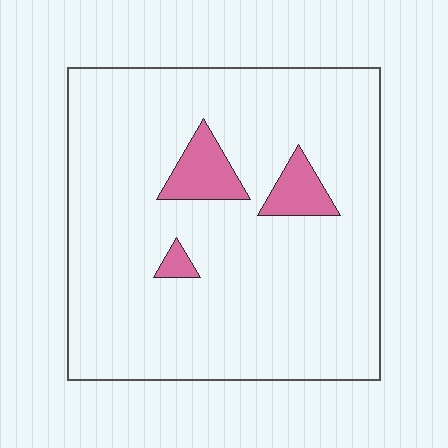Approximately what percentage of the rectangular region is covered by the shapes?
Approximately 10%.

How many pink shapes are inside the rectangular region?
3.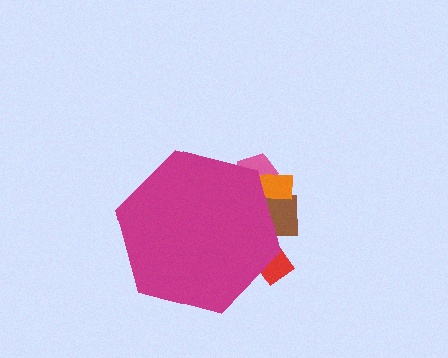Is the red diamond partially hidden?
Yes, the red diamond is partially hidden behind the magenta hexagon.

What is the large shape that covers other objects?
A magenta hexagon.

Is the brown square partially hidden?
Yes, the brown square is partially hidden behind the magenta hexagon.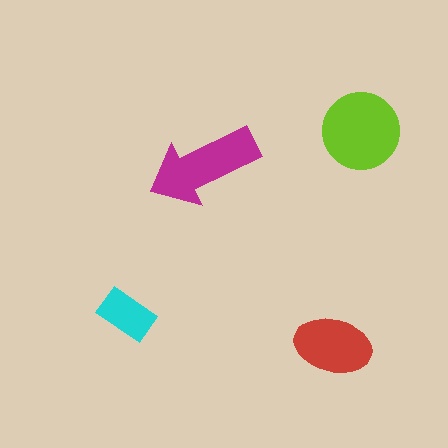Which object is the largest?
The lime circle.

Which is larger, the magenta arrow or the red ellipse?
The magenta arrow.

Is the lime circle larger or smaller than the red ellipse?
Larger.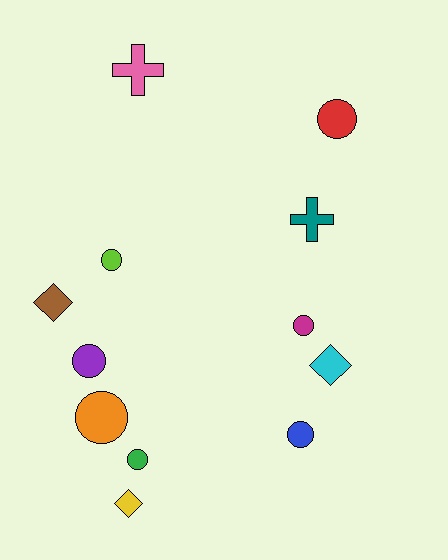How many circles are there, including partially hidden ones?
There are 7 circles.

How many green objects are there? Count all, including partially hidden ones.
There is 1 green object.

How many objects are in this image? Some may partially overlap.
There are 12 objects.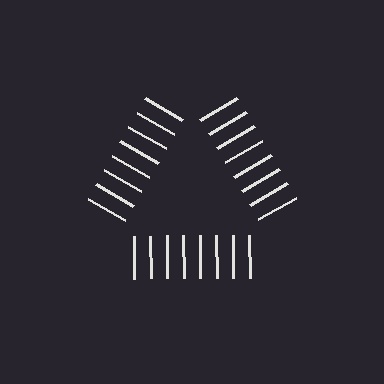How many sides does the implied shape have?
3 sides — the line-ends trace a triangle.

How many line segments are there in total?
24 — 8 along each of the 3 edges.